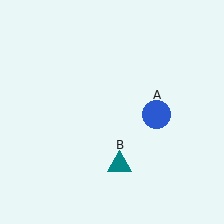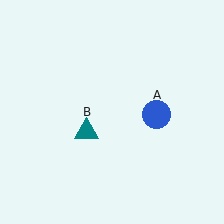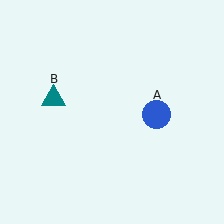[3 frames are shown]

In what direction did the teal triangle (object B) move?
The teal triangle (object B) moved up and to the left.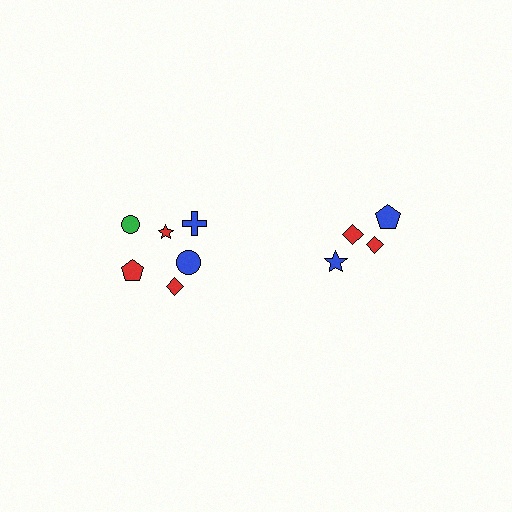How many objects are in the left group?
There are 6 objects.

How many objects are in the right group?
There are 4 objects.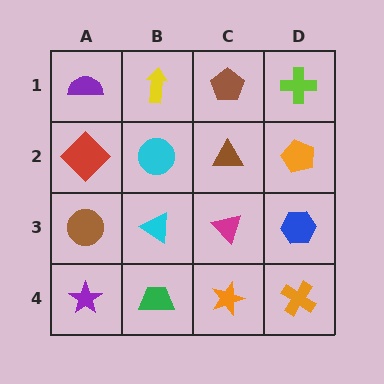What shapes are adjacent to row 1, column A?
A red diamond (row 2, column A), a yellow arrow (row 1, column B).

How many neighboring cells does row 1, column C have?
3.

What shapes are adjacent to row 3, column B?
A cyan circle (row 2, column B), a green trapezoid (row 4, column B), a brown circle (row 3, column A), a magenta triangle (row 3, column C).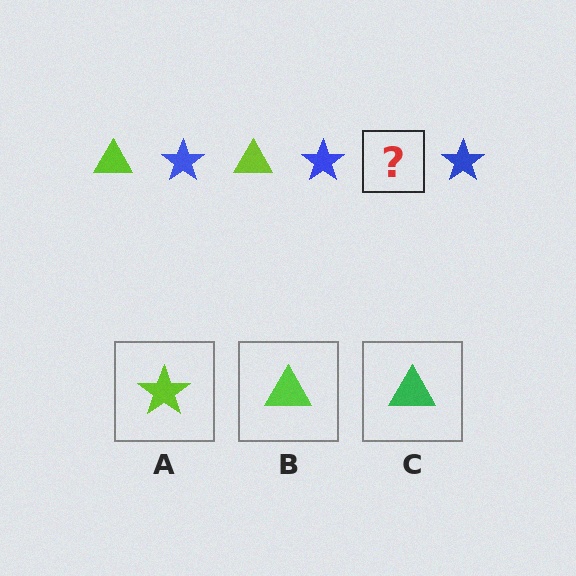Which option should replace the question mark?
Option B.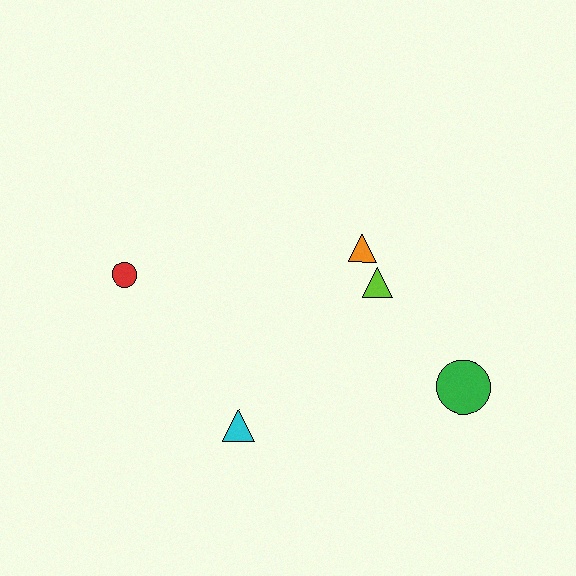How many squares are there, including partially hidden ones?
There are no squares.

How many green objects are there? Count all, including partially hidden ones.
There is 1 green object.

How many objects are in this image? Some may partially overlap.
There are 5 objects.